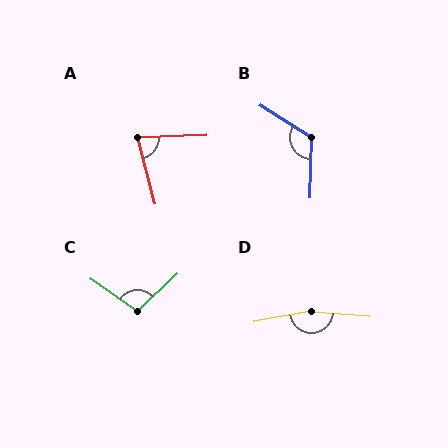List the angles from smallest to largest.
A (77°), C (101°), B (121°), D (165°).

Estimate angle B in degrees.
Approximately 121 degrees.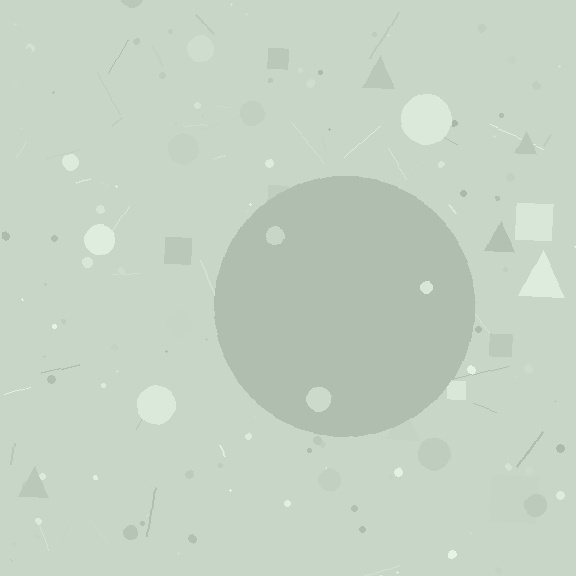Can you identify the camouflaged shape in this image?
The camouflaged shape is a circle.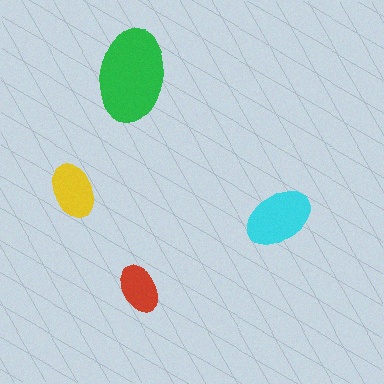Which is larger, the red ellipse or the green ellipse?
The green one.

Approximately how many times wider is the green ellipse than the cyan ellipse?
About 1.5 times wider.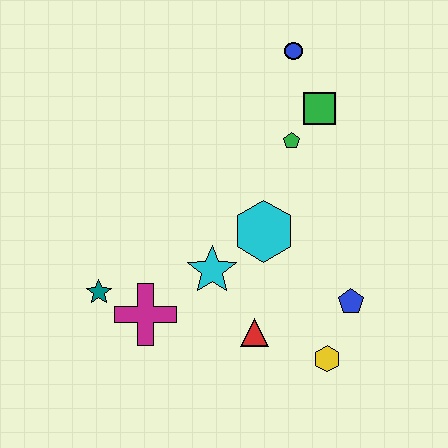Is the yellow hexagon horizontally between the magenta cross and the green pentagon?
No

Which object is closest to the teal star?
The magenta cross is closest to the teal star.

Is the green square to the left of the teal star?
No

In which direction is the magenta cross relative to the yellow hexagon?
The magenta cross is to the left of the yellow hexagon.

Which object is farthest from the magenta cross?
The blue circle is farthest from the magenta cross.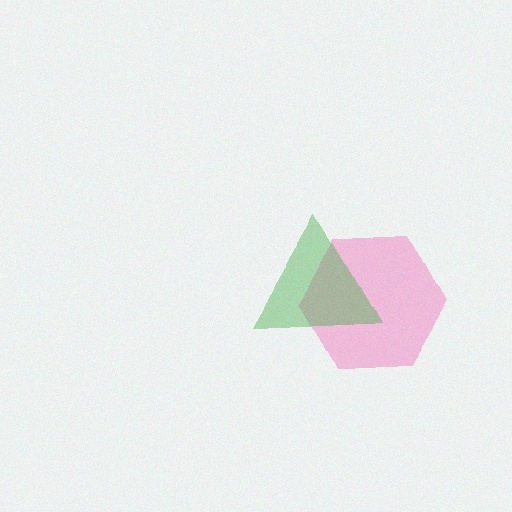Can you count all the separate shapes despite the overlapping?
Yes, there are 2 separate shapes.